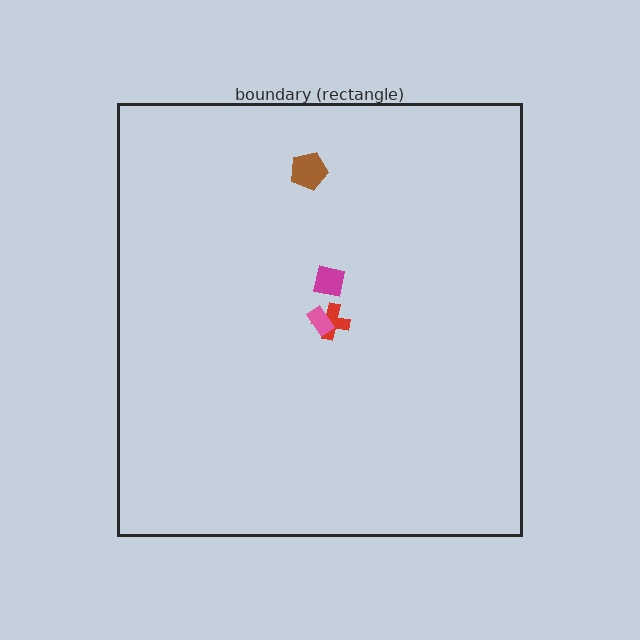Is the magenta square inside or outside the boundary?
Inside.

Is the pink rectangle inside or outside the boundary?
Inside.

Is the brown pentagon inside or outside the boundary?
Inside.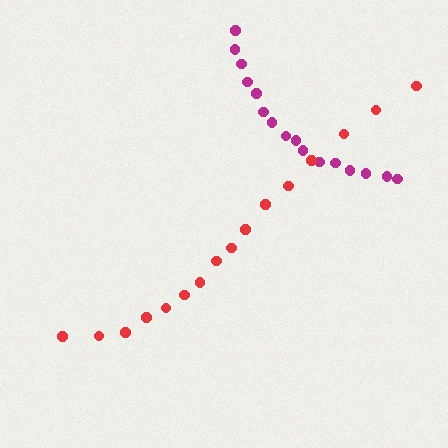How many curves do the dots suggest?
There are 2 distinct paths.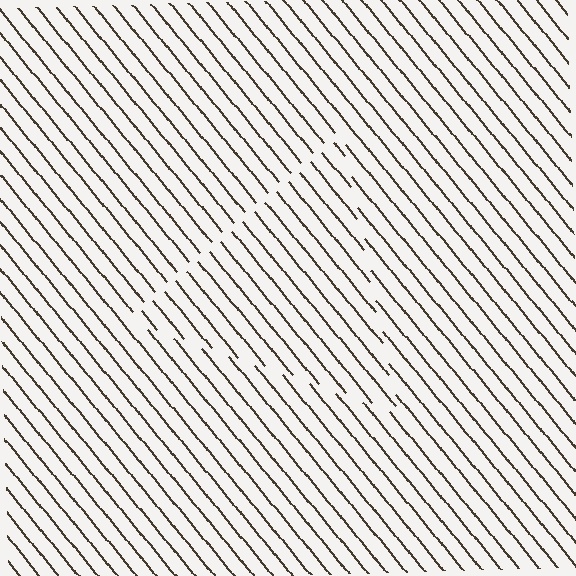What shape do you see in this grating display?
An illusory triangle. The interior of the shape contains the same grating, shifted by half a period — the contour is defined by the phase discontinuity where line-ends from the inner and outer gratings abut.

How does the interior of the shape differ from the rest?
The interior of the shape contains the same grating, shifted by half a period — the contour is defined by the phase discontinuity where line-ends from the inner and outer gratings abut.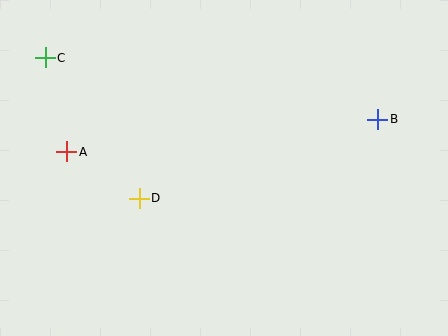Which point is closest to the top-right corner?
Point B is closest to the top-right corner.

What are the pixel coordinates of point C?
Point C is at (45, 58).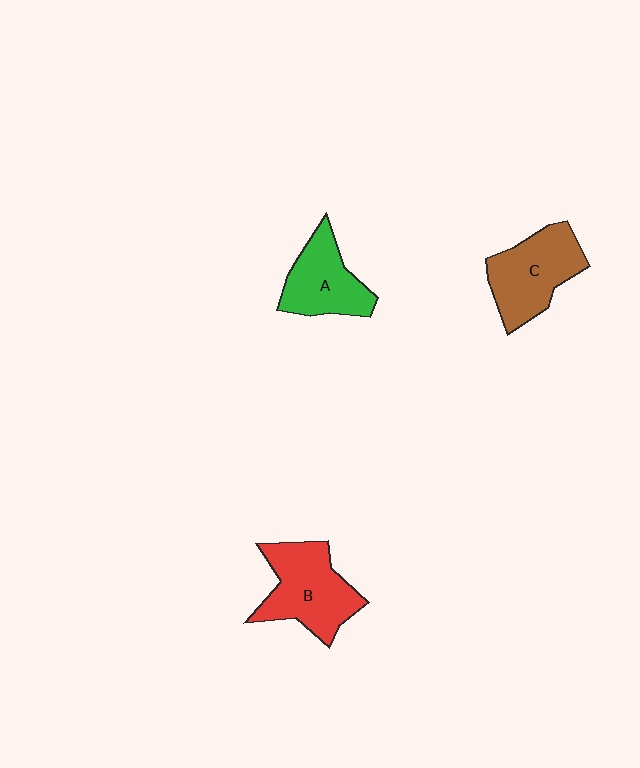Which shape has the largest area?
Shape B (red).